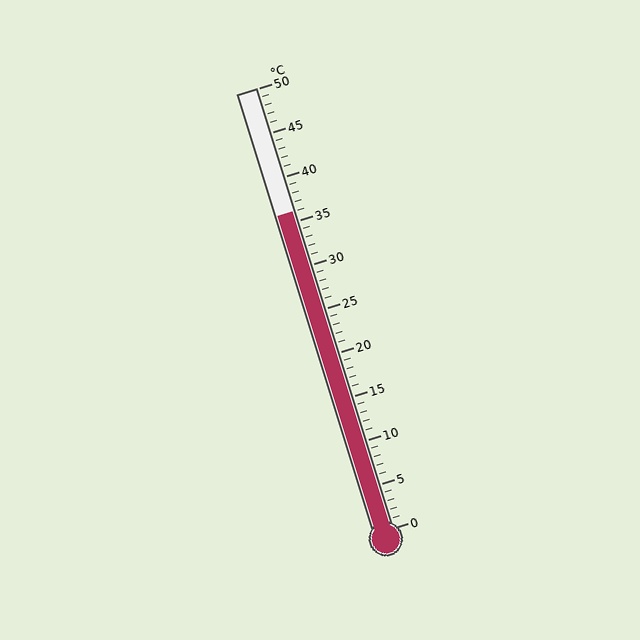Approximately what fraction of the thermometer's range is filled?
The thermometer is filled to approximately 70% of its range.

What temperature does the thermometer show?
The thermometer shows approximately 36°C.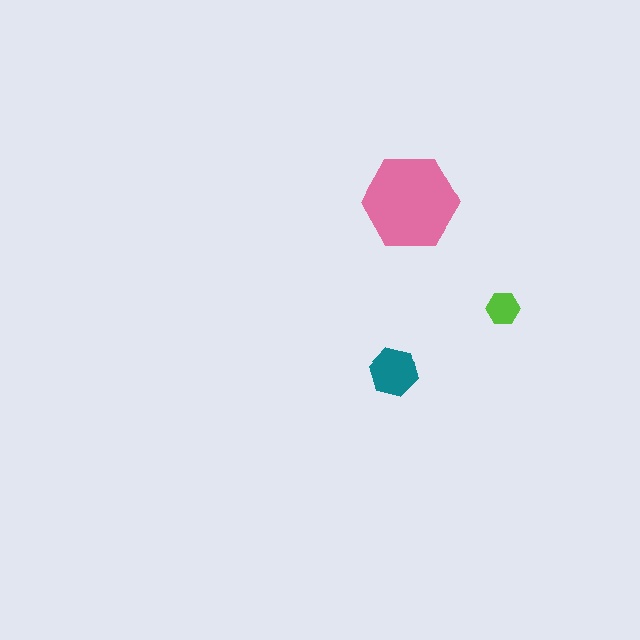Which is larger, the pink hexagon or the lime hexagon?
The pink one.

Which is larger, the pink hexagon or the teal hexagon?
The pink one.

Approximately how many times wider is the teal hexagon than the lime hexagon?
About 1.5 times wider.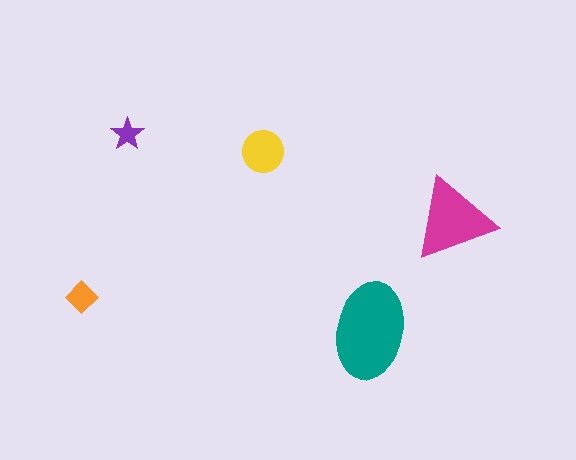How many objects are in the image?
There are 5 objects in the image.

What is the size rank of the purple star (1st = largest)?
5th.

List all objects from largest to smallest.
The teal ellipse, the magenta triangle, the yellow circle, the orange diamond, the purple star.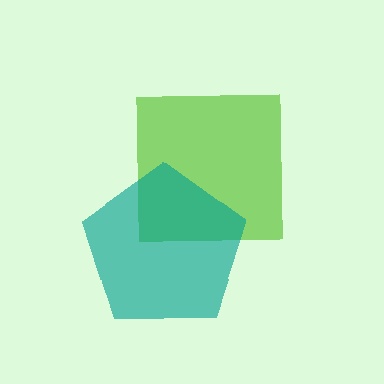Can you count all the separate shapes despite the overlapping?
Yes, there are 2 separate shapes.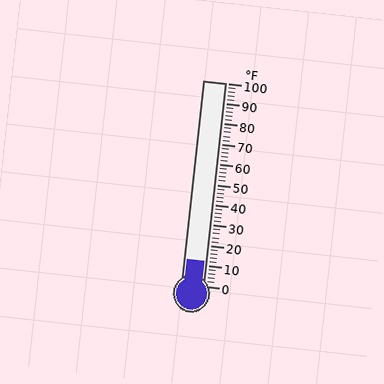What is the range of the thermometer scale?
The thermometer scale ranges from 0°F to 100°F.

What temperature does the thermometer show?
The thermometer shows approximately 12°F.